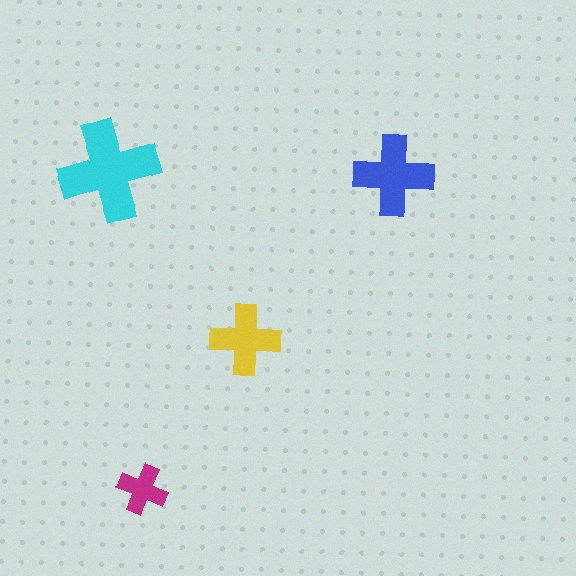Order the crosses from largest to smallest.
the cyan one, the blue one, the yellow one, the magenta one.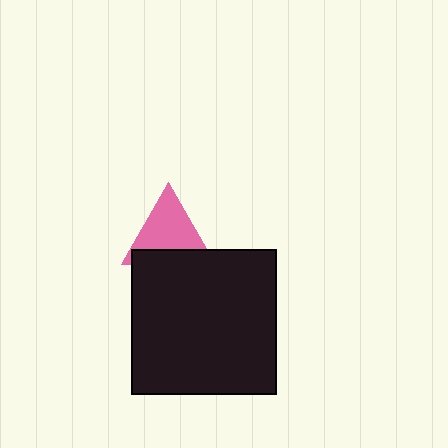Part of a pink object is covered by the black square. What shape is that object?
It is a triangle.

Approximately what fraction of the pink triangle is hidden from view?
Roughly 32% of the pink triangle is hidden behind the black square.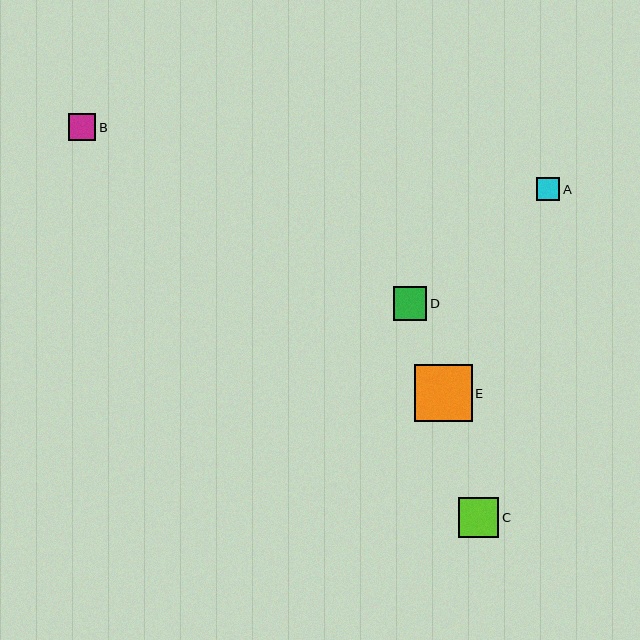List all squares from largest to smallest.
From largest to smallest: E, C, D, B, A.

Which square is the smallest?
Square A is the smallest with a size of approximately 24 pixels.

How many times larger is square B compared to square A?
Square B is approximately 1.2 times the size of square A.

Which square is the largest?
Square E is the largest with a size of approximately 58 pixels.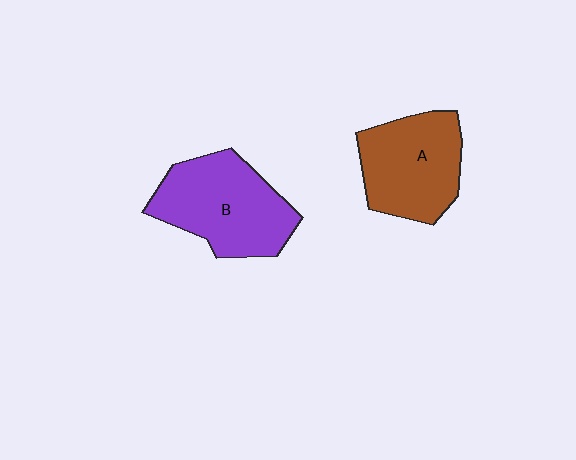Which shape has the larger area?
Shape B (purple).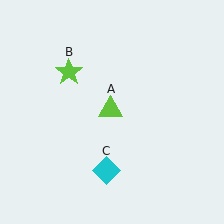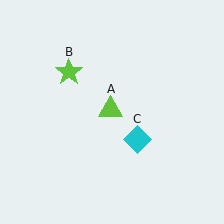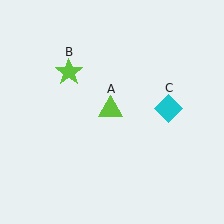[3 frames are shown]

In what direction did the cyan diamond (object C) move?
The cyan diamond (object C) moved up and to the right.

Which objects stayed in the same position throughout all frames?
Lime triangle (object A) and lime star (object B) remained stationary.